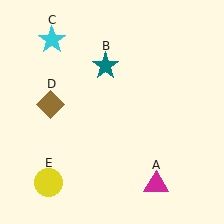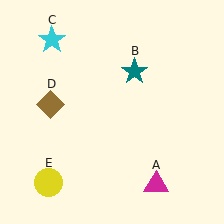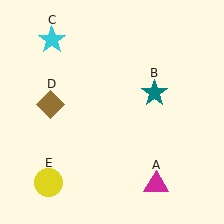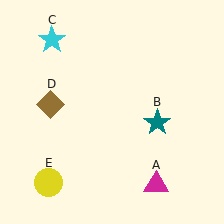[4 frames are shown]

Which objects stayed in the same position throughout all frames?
Magenta triangle (object A) and cyan star (object C) and brown diamond (object D) and yellow circle (object E) remained stationary.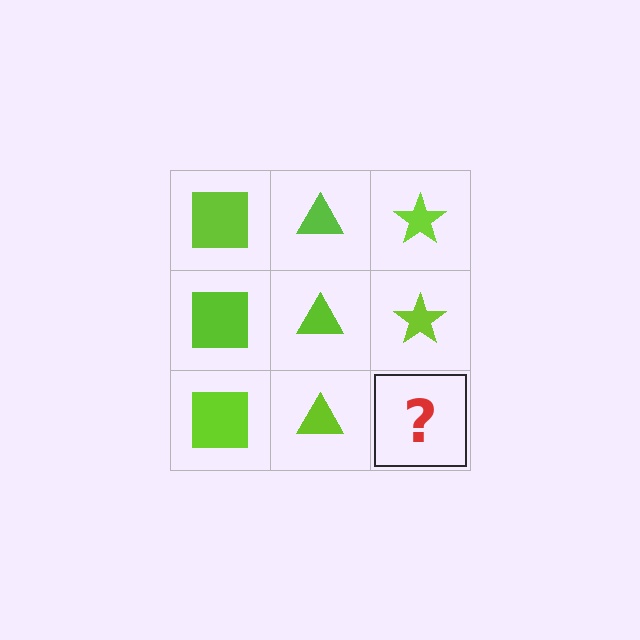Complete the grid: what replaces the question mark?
The question mark should be replaced with a lime star.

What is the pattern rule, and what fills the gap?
The rule is that each column has a consistent shape. The gap should be filled with a lime star.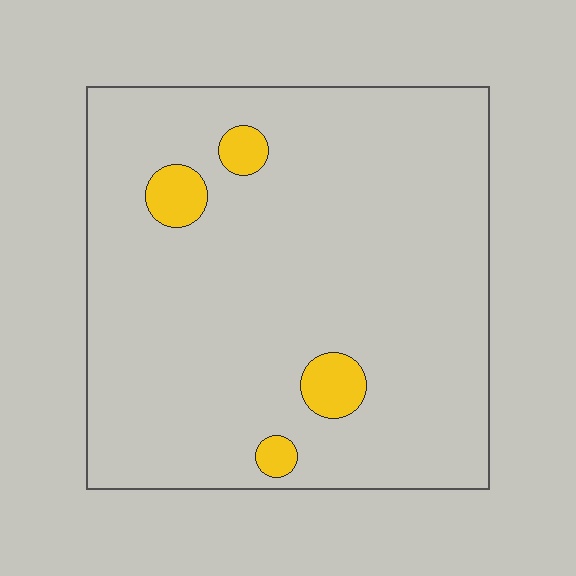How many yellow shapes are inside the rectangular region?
4.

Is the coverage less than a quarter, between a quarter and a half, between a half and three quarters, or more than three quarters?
Less than a quarter.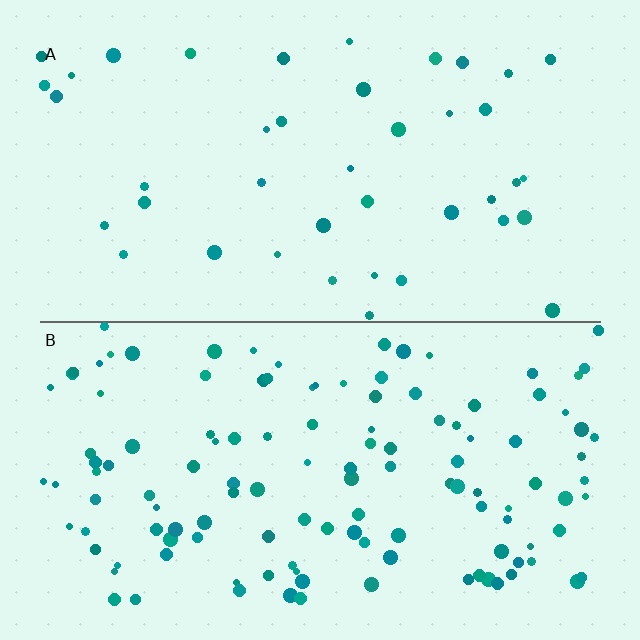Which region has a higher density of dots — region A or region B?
B (the bottom).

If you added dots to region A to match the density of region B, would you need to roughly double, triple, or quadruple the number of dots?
Approximately triple.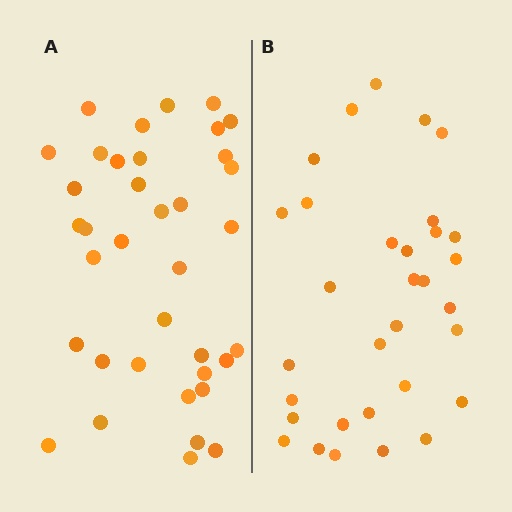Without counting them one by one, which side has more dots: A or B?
Region A (the left region) has more dots.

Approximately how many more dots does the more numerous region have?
Region A has about 5 more dots than region B.